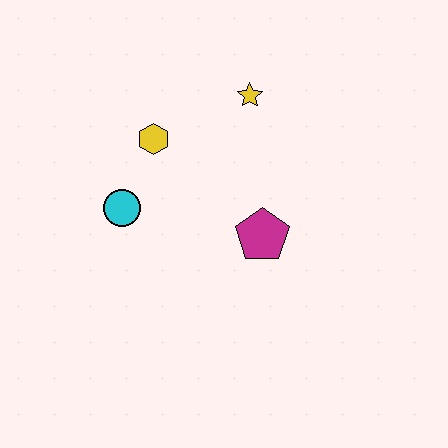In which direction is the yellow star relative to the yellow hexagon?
The yellow star is to the right of the yellow hexagon.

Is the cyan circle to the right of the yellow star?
No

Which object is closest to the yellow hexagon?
The cyan circle is closest to the yellow hexagon.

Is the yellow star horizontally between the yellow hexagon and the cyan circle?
No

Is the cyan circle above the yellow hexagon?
No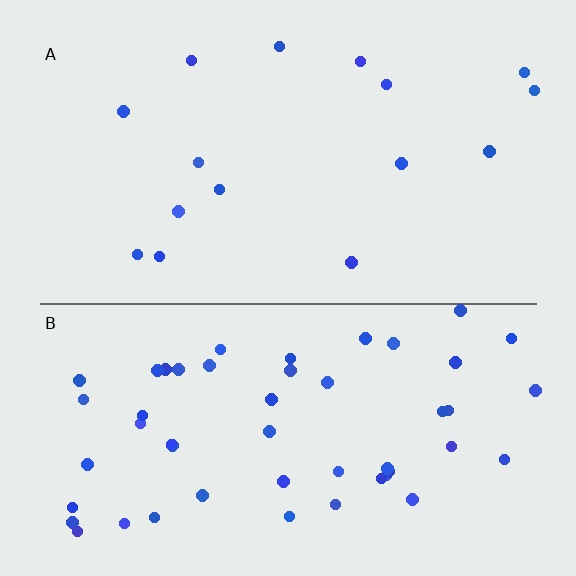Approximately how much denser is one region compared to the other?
Approximately 3.2× — region B over region A.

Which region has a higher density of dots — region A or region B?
B (the bottom).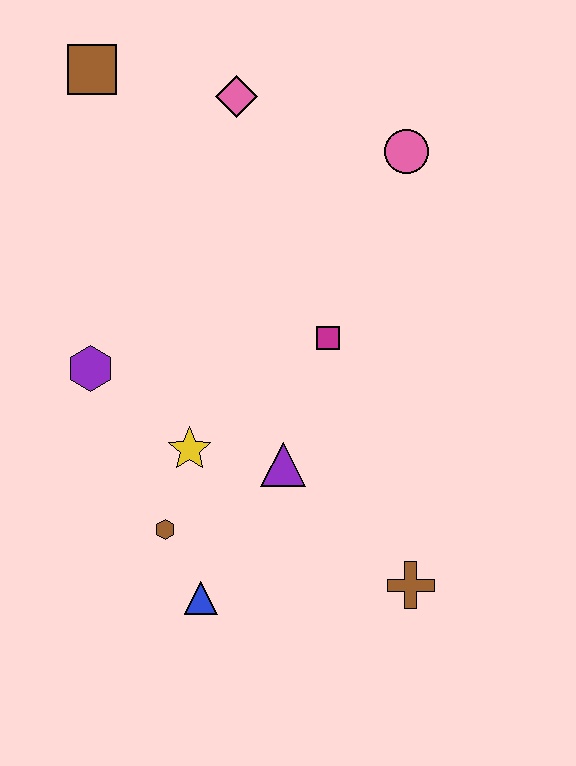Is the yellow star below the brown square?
Yes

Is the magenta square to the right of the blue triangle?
Yes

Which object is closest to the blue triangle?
The brown hexagon is closest to the blue triangle.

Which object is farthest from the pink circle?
The blue triangle is farthest from the pink circle.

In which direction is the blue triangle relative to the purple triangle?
The blue triangle is below the purple triangle.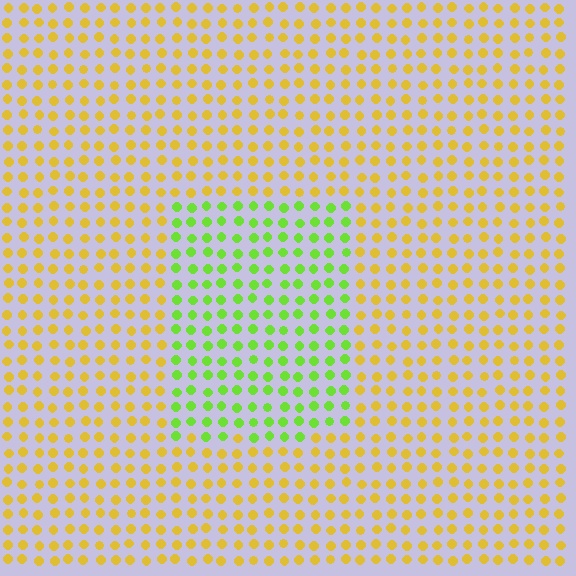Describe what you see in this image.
The image is filled with small yellow elements in a uniform arrangement. A rectangle-shaped region is visible where the elements are tinted to a slightly different hue, forming a subtle color boundary.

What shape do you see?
I see a rectangle.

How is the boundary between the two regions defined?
The boundary is defined purely by a slight shift in hue (about 52 degrees). Spacing, size, and orientation are identical on both sides.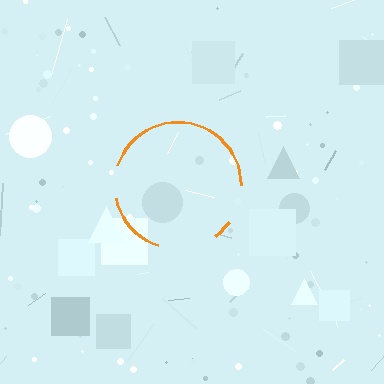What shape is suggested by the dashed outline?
The dashed outline suggests a circle.